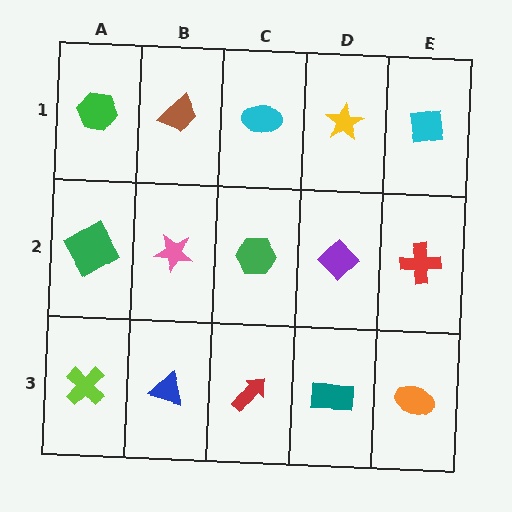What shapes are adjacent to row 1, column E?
A red cross (row 2, column E), a yellow star (row 1, column D).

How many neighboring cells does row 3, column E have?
2.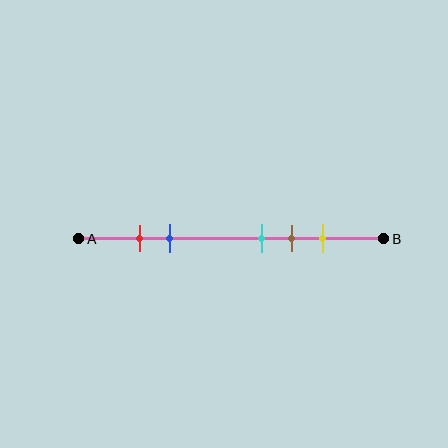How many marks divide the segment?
There are 5 marks dividing the segment.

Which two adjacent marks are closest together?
The red and blue marks are the closest adjacent pair.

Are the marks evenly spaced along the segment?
No, the marks are not evenly spaced.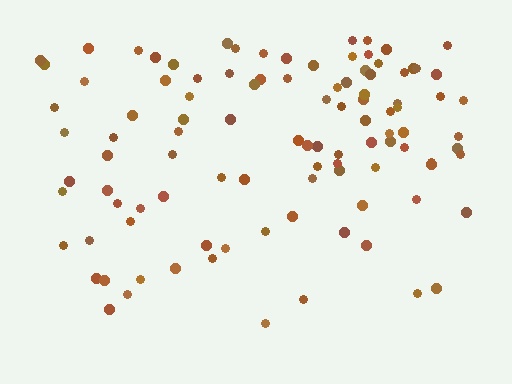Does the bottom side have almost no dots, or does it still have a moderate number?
Still a moderate number, just noticeably fewer than the top.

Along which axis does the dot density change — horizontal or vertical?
Vertical.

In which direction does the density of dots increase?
From bottom to top, with the top side densest.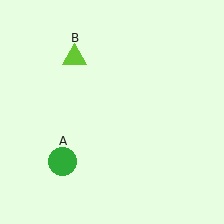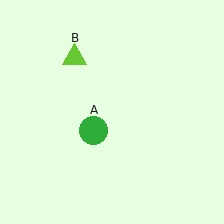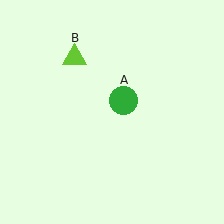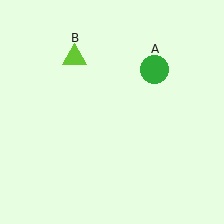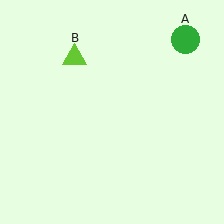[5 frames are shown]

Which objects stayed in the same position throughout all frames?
Lime triangle (object B) remained stationary.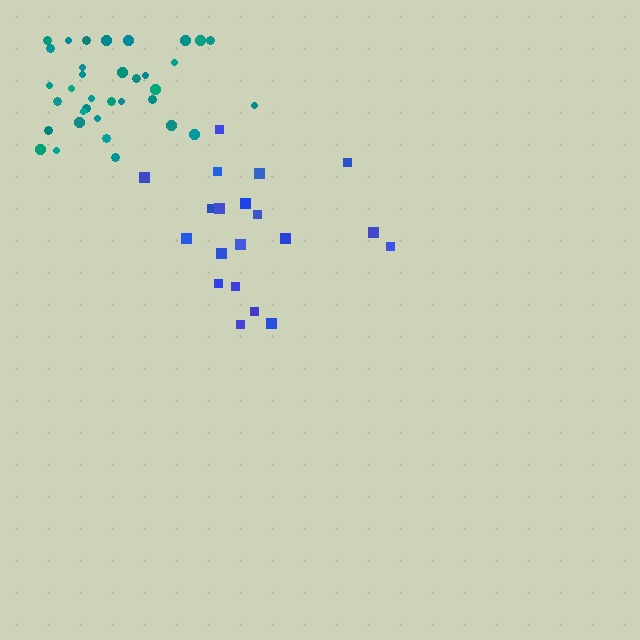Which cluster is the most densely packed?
Teal.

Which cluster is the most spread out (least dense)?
Blue.